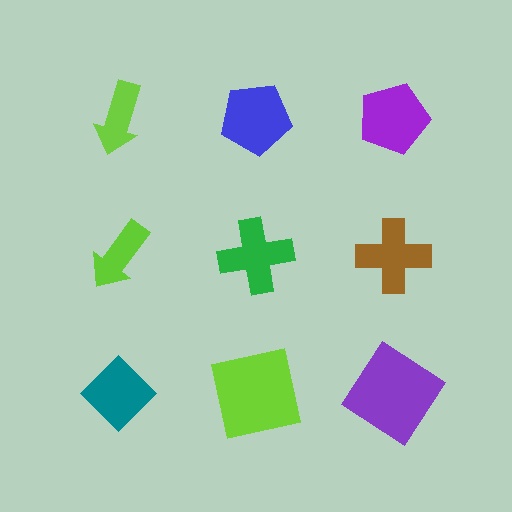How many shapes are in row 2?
3 shapes.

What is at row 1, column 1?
A lime arrow.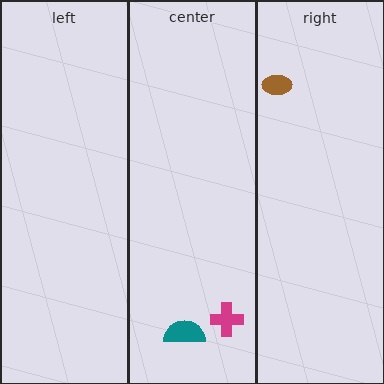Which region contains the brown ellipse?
The right region.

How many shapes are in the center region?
2.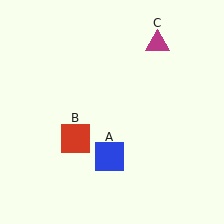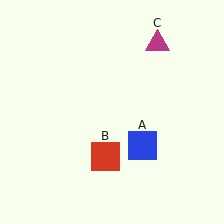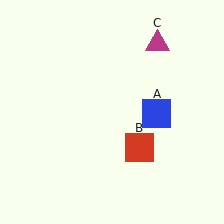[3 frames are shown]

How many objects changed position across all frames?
2 objects changed position: blue square (object A), red square (object B).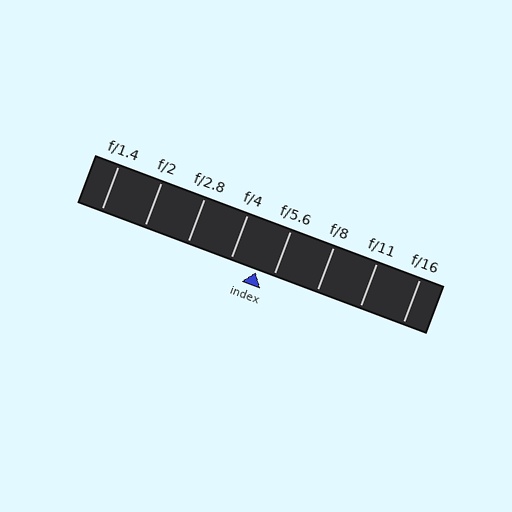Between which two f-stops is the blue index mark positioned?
The index mark is between f/4 and f/5.6.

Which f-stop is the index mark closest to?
The index mark is closest to f/5.6.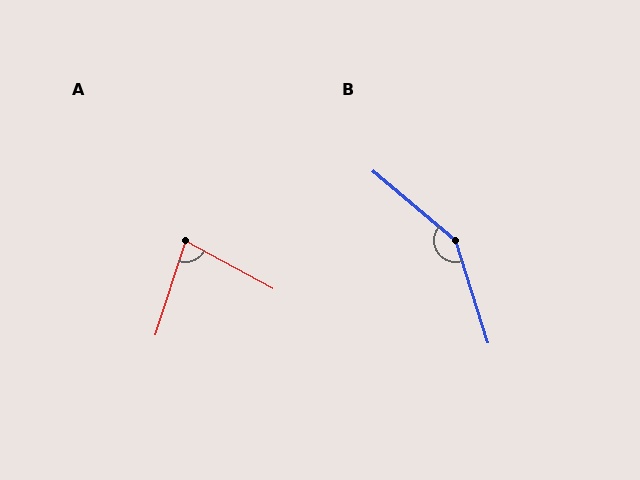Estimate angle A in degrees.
Approximately 79 degrees.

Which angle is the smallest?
A, at approximately 79 degrees.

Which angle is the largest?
B, at approximately 148 degrees.